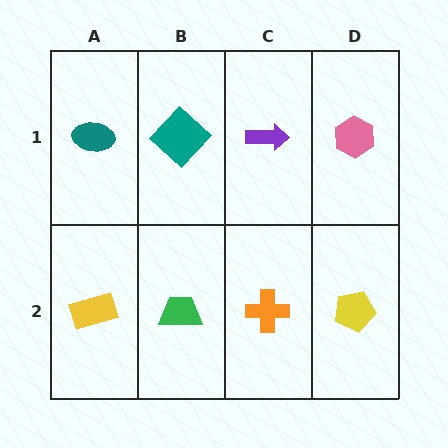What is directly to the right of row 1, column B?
A purple arrow.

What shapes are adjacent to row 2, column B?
A teal diamond (row 1, column B), a yellow rectangle (row 2, column A), an orange cross (row 2, column C).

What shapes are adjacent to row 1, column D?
A yellow pentagon (row 2, column D), a purple arrow (row 1, column C).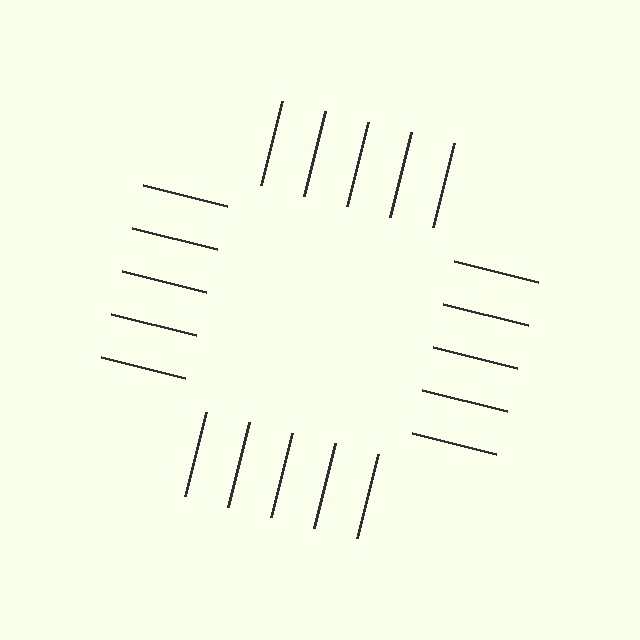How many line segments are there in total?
20 — 5 along each of the 4 edges.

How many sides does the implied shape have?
4 sides — the line-ends trace a square.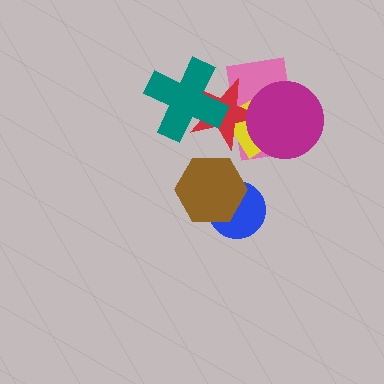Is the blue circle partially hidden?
Yes, it is partially covered by another shape.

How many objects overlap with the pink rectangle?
4 objects overlap with the pink rectangle.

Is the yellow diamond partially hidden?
Yes, it is partially covered by another shape.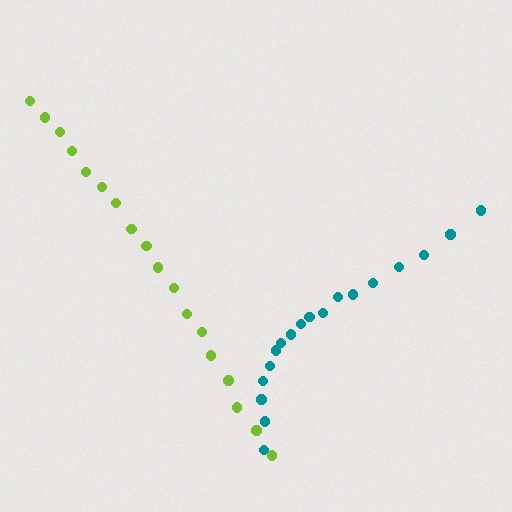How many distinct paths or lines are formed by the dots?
There are 2 distinct paths.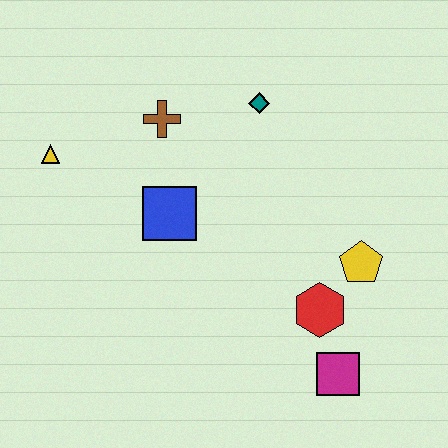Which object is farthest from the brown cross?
The magenta square is farthest from the brown cross.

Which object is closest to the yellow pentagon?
The red hexagon is closest to the yellow pentagon.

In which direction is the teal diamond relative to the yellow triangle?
The teal diamond is to the right of the yellow triangle.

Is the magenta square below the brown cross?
Yes